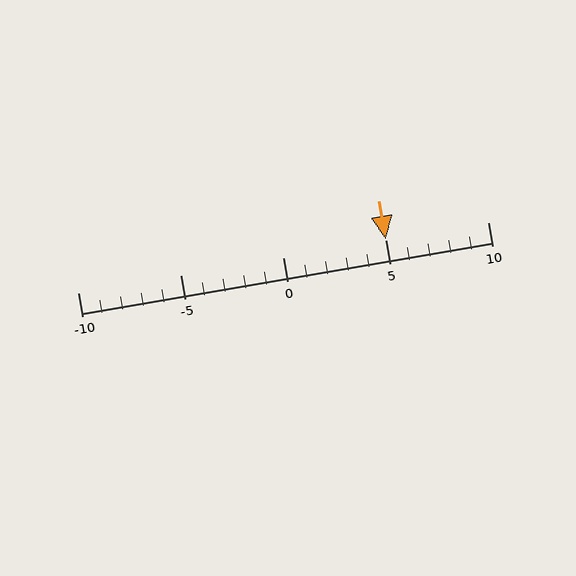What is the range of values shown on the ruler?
The ruler shows values from -10 to 10.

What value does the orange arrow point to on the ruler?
The orange arrow points to approximately 5.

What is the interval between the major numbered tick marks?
The major tick marks are spaced 5 units apart.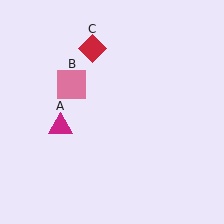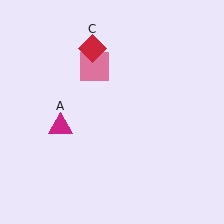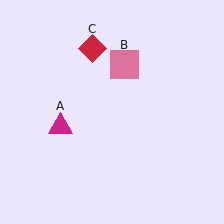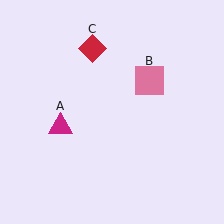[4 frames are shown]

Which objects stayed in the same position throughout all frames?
Magenta triangle (object A) and red diamond (object C) remained stationary.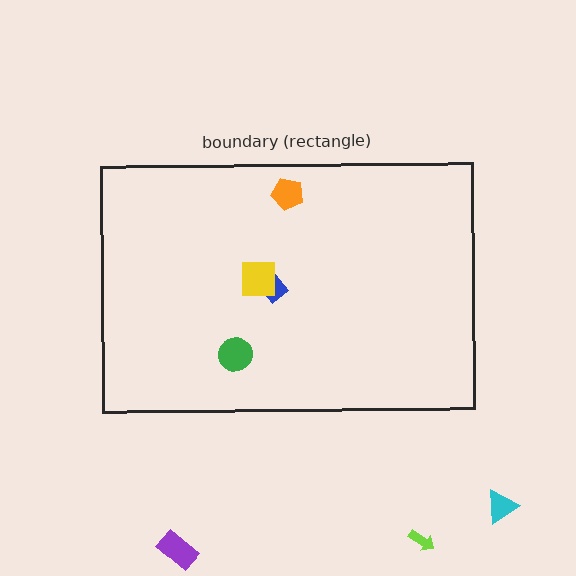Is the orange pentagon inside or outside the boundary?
Inside.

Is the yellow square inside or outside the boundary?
Inside.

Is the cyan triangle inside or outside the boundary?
Outside.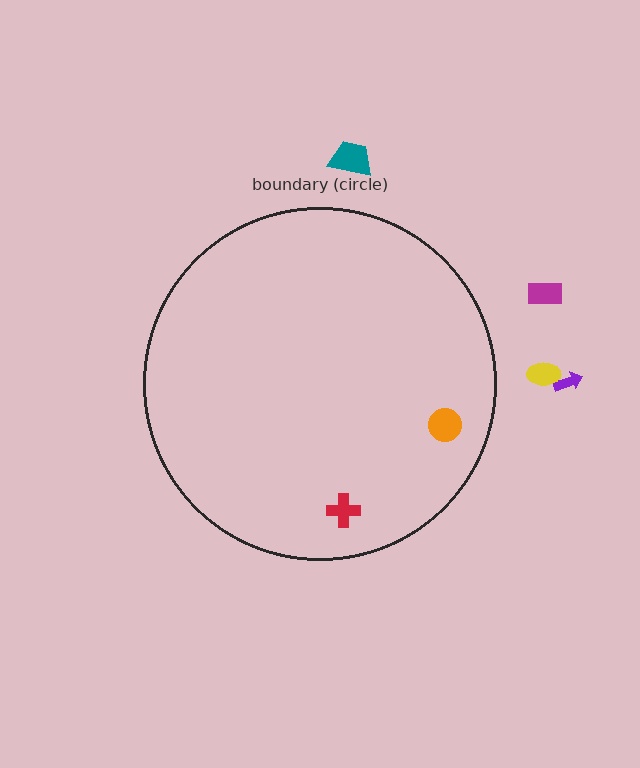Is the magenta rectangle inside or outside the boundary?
Outside.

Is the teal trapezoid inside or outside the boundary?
Outside.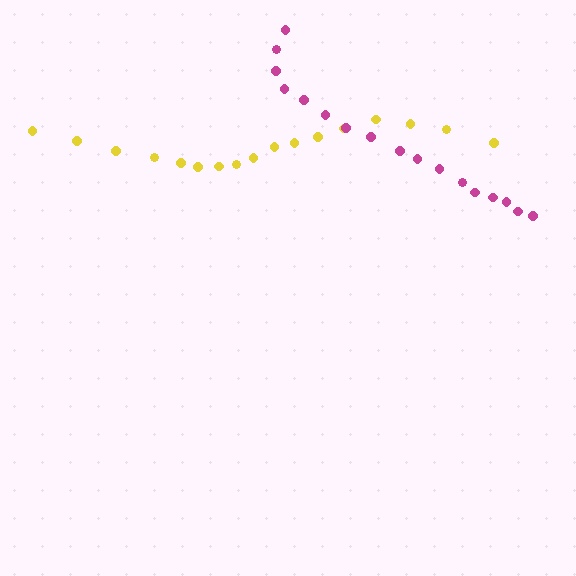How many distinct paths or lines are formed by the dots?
There are 2 distinct paths.